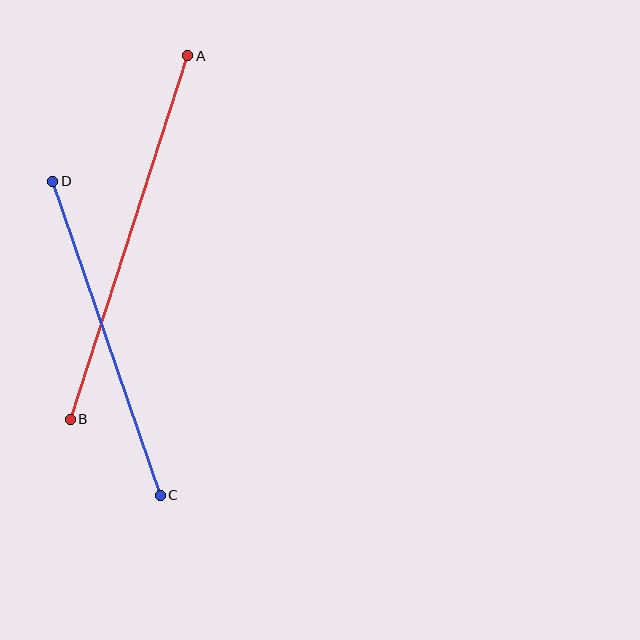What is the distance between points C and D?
The distance is approximately 332 pixels.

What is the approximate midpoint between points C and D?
The midpoint is at approximately (107, 338) pixels.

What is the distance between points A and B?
The distance is approximately 382 pixels.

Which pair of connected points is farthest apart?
Points A and B are farthest apart.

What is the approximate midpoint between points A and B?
The midpoint is at approximately (129, 238) pixels.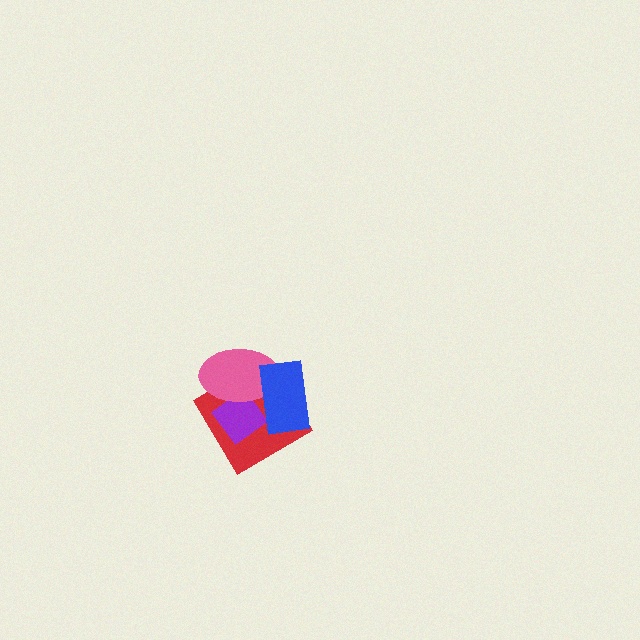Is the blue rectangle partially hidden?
No, no other shape covers it.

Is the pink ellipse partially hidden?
Yes, it is partially covered by another shape.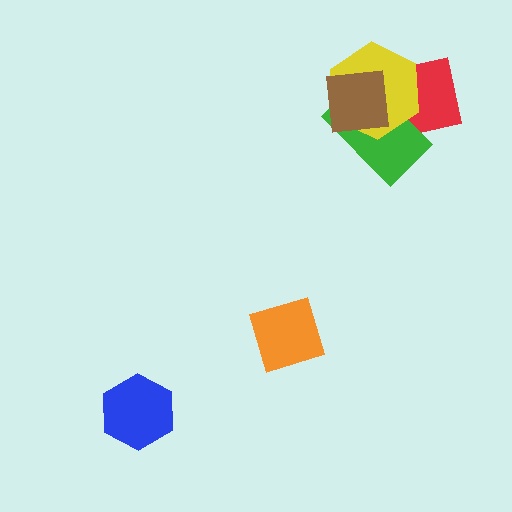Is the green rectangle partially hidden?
Yes, it is partially covered by another shape.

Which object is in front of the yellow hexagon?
The brown square is in front of the yellow hexagon.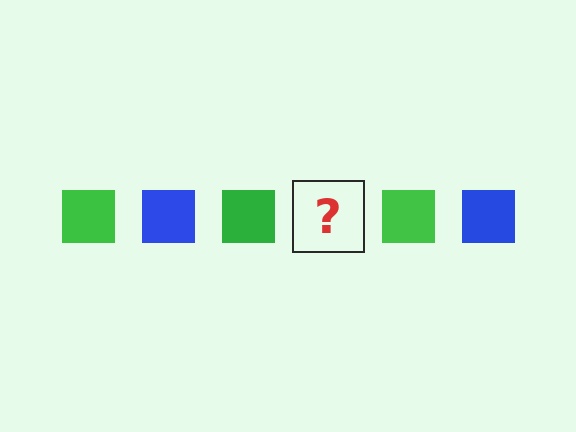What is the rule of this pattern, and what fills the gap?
The rule is that the pattern cycles through green, blue squares. The gap should be filled with a blue square.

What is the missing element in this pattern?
The missing element is a blue square.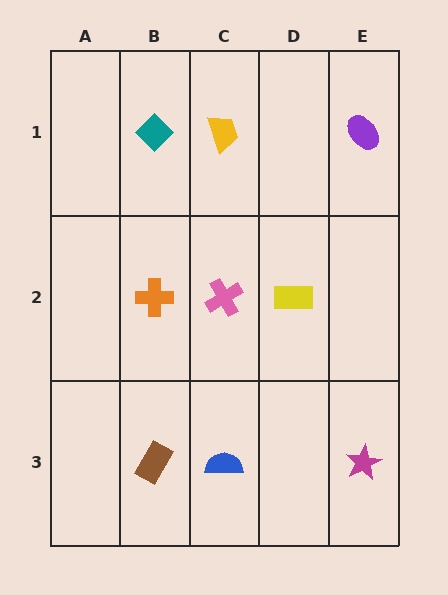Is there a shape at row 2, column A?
No, that cell is empty.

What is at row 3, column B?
A brown rectangle.